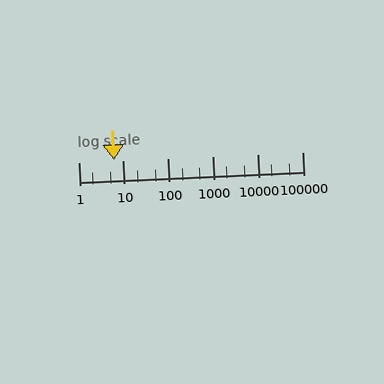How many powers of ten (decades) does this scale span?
The scale spans 5 decades, from 1 to 100000.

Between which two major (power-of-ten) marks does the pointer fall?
The pointer is between 1 and 10.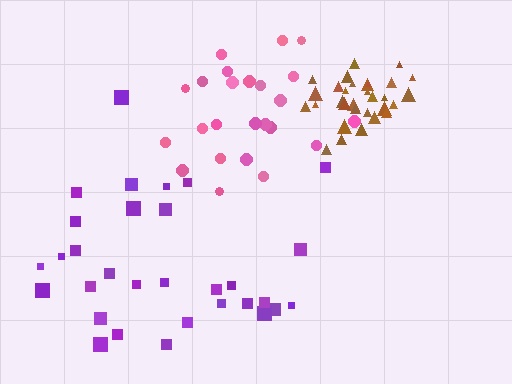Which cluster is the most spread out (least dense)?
Purple.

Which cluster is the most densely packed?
Brown.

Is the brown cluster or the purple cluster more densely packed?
Brown.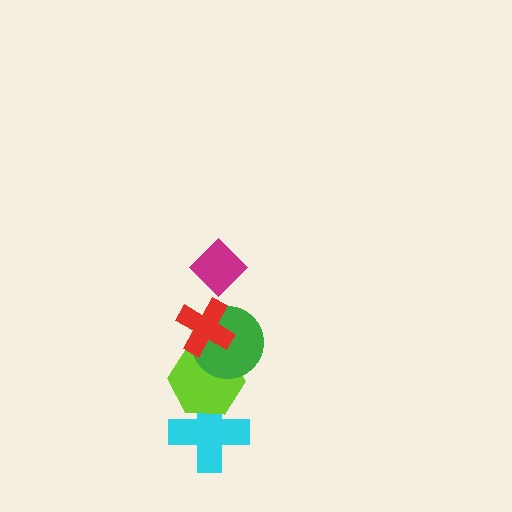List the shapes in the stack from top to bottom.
From top to bottom: the magenta diamond, the red cross, the green circle, the lime hexagon, the cyan cross.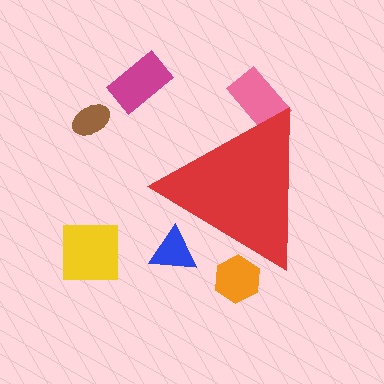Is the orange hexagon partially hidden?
Yes, the orange hexagon is partially hidden behind the red triangle.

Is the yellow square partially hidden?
No, the yellow square is fully visible.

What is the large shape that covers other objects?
A red triangle.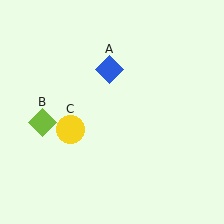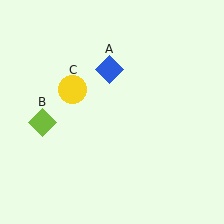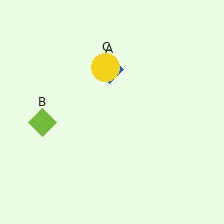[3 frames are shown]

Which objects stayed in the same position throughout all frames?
Blue diamond (object A) and lime diamond (object B) remained stationary.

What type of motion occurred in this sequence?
The yellow circle (object C) rotated clockwise around the center of the scene.